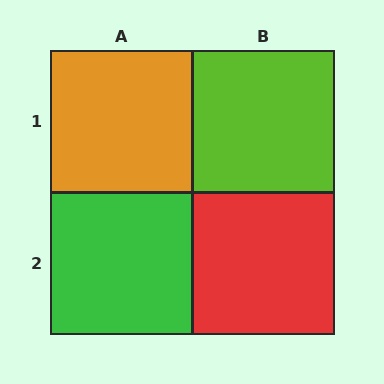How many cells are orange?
1 cell is orange.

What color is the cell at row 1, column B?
Lime.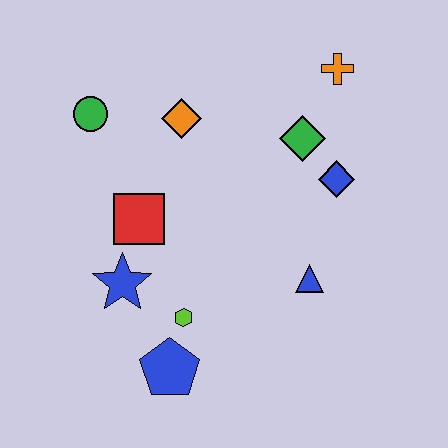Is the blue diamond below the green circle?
Yes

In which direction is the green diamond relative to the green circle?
The green diamond is to the right of the green circle.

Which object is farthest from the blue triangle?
The green circle is farthest from the blue triangle.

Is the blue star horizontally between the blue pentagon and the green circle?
Yes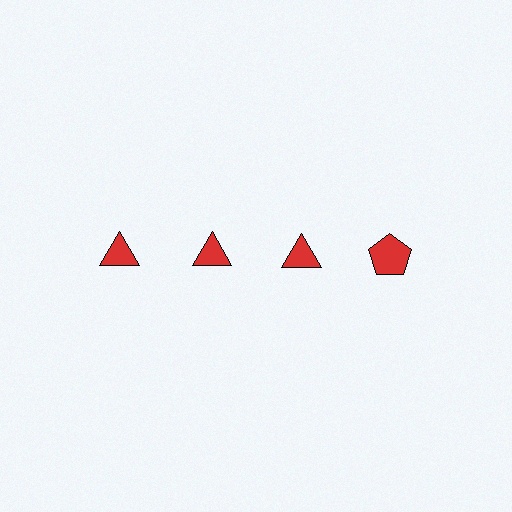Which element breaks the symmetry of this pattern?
The red pentagon in the top row, second from right column breaks the symmetry. All other shapes are red triangles.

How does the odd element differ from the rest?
It has a different shape: pentagon instead of triangle.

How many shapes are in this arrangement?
There are 4 shapes arranged in a grid pattern.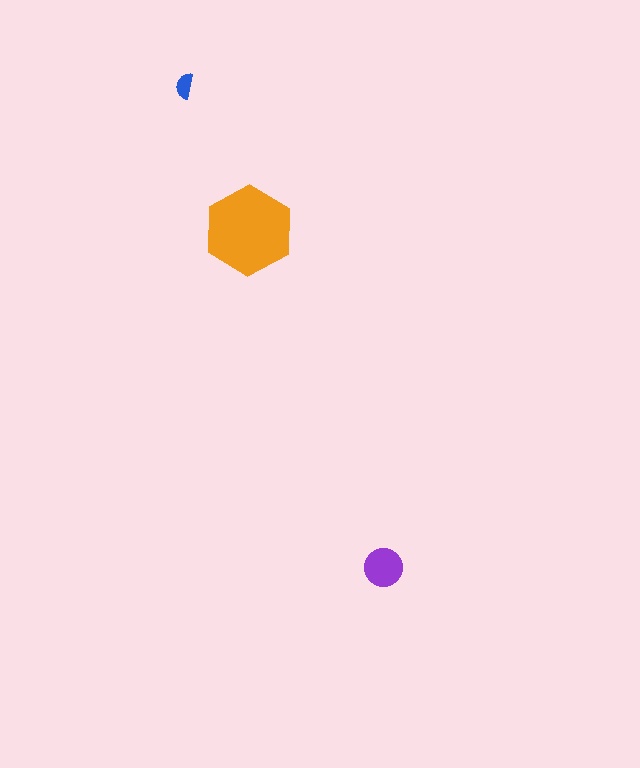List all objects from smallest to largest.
The blue semicircle, the purple circle, the orange hexagon.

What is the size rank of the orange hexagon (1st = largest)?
1st.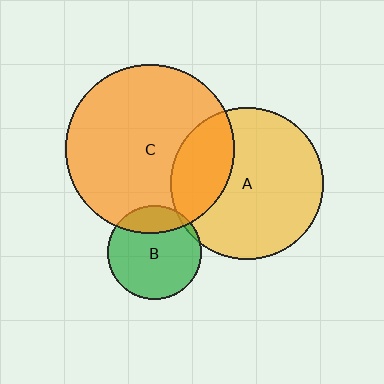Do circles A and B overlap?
Yes.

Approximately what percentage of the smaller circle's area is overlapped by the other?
Approximately 5%.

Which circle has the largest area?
Circle C (orange).